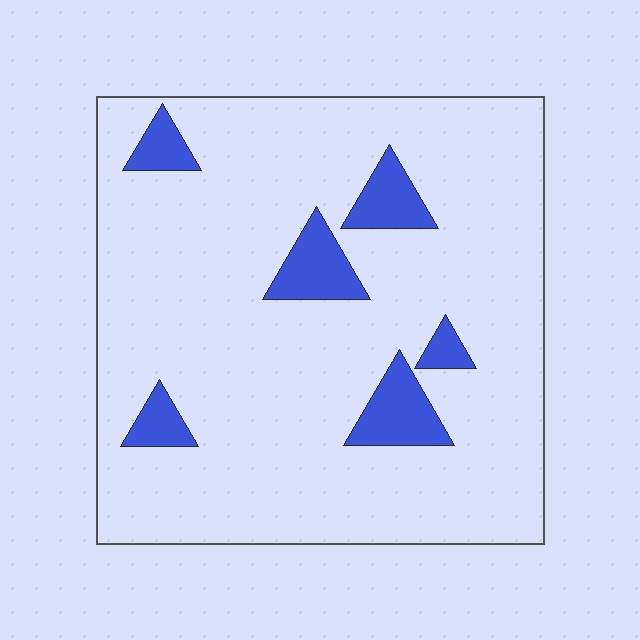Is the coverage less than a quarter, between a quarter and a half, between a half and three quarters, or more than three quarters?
Less than a quarter.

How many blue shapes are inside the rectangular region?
6.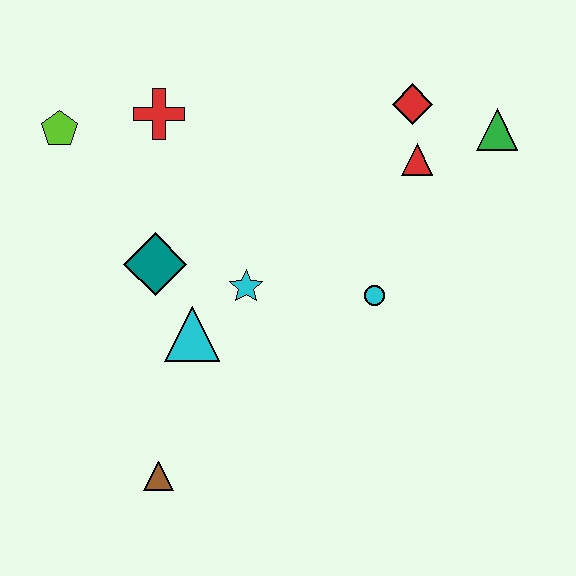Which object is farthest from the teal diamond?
The green triangle is farthest from the teal diamond.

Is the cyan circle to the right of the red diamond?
No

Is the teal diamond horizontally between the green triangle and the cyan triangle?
No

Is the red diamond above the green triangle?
Yes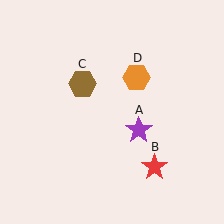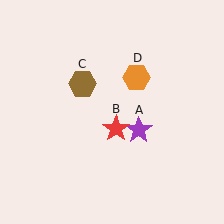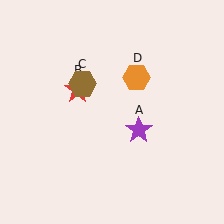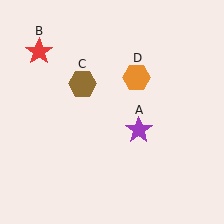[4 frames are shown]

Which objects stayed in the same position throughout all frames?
Purple star (object A) and brown hexagon (object C) and orange hexagon (object D) remained stationary.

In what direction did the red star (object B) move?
The red star (object B) moved up and to the left.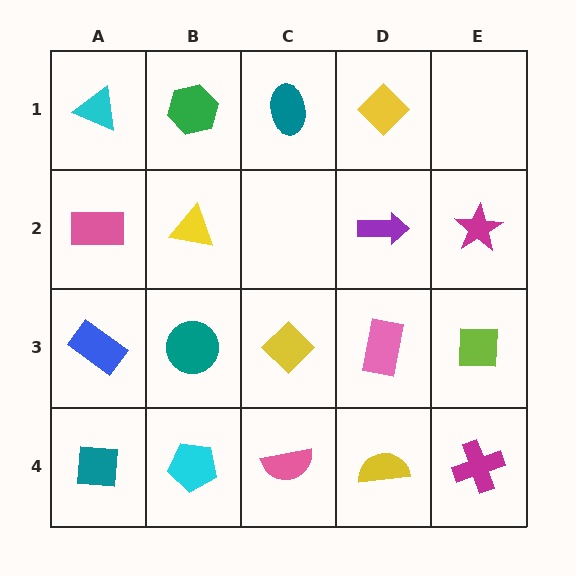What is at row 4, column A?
A teal square.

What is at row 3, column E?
A lime square.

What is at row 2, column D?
A purple arrow.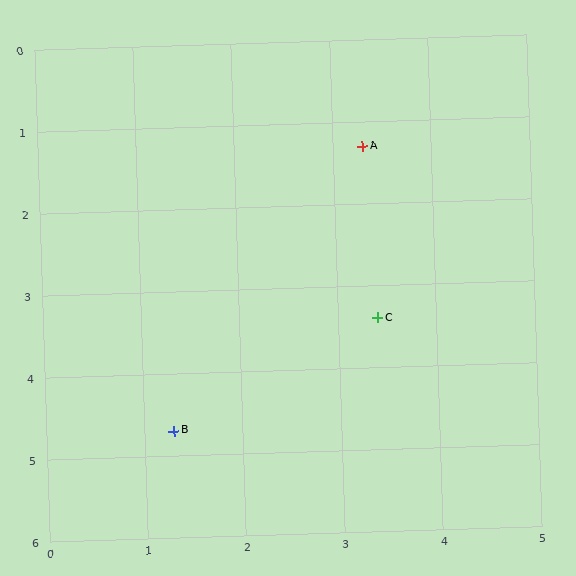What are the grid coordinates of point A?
Point A is at approximately (3.3, 1.3).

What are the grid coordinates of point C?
Point C is at approximately (3.4, 3.4).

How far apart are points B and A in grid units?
Points B and A are about 3.9 grid units apart.